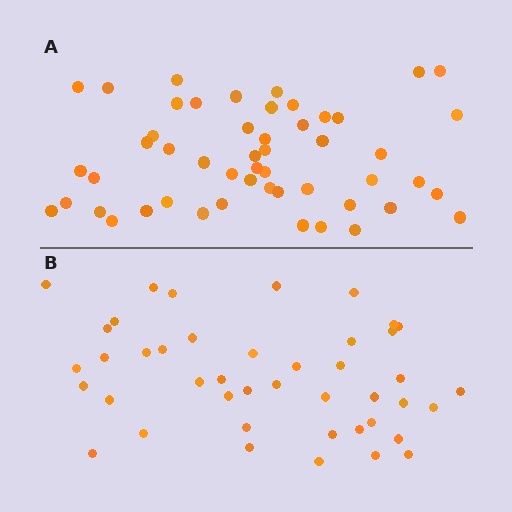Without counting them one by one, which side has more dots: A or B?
Region A (the top region) has more dots.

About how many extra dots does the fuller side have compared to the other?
Region A has roughly 8 or so more dots than region B.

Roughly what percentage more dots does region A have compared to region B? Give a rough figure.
About 20% more.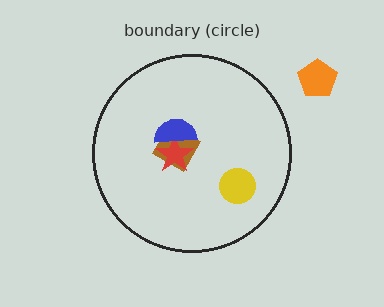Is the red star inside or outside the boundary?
Inside.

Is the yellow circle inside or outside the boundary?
Inside.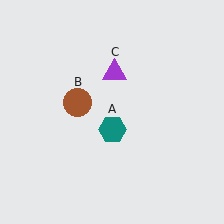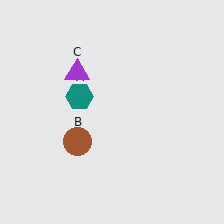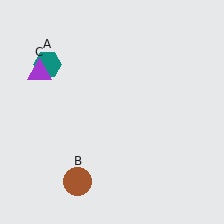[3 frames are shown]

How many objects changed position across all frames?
3 objects changed position: teal hexagon (object A), brown circle (object B), purple triangle (object C).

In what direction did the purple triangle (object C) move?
The purple triangle (object C) moved left.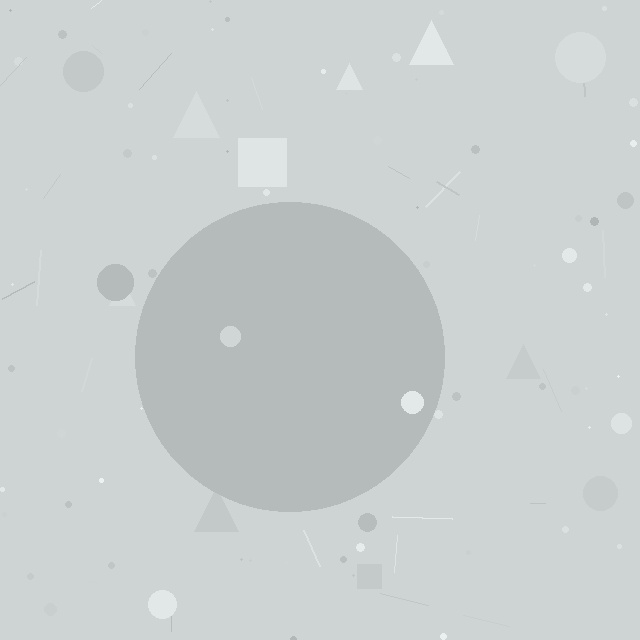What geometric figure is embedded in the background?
A circle is embedded in the background.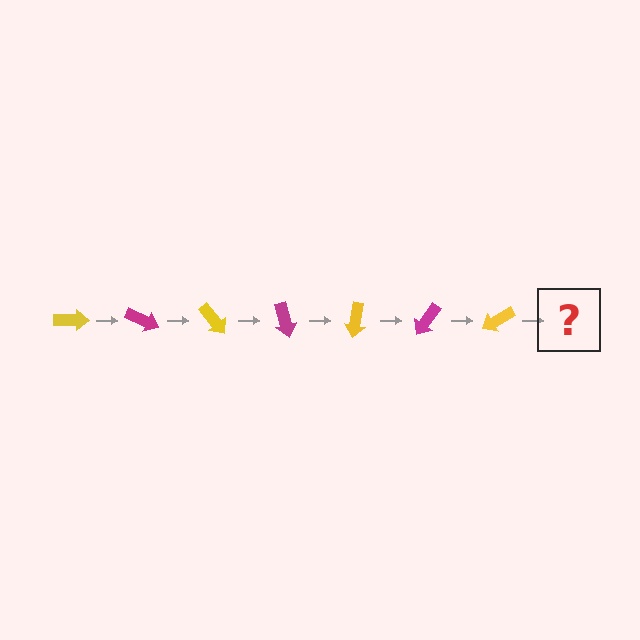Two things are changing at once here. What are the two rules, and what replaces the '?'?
The two rules are that it rotates 25 degrees each step and the color cycles through yellow and magenta. The '?' should be a magenta arrow, rotated 175 degrees from the start.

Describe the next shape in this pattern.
It should be a magenta arrow, rotated 175 degrees from the start.